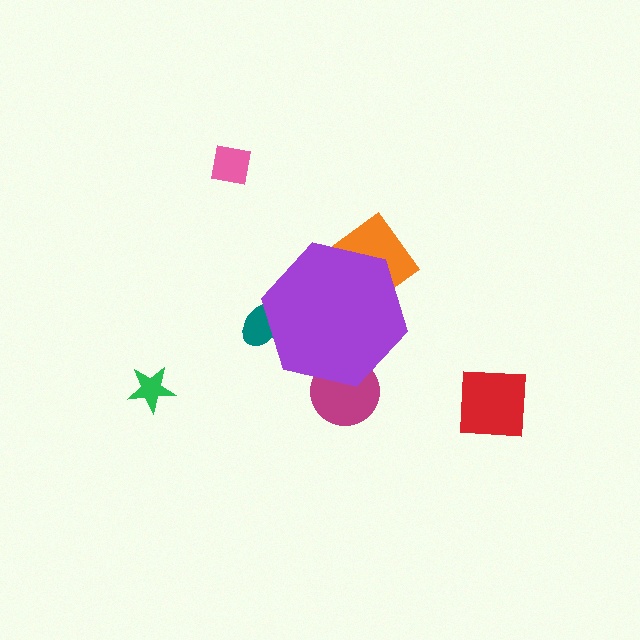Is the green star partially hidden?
No, the green star is fully visible.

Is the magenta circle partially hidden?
Yes, the magenta circle is partially hidden behind the purple hexagon.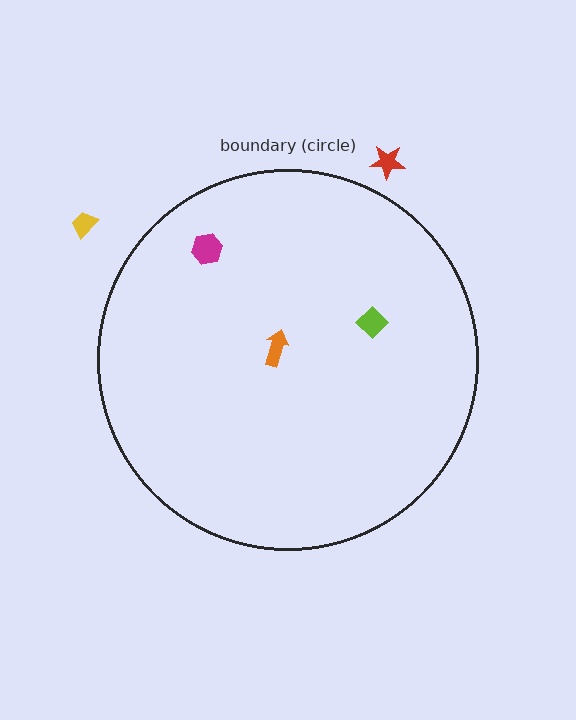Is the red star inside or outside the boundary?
Outside.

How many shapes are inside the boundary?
3 inside, 2 outside.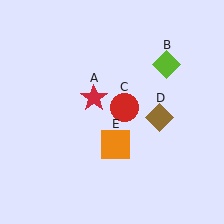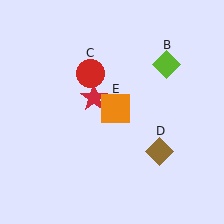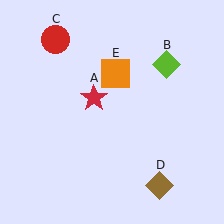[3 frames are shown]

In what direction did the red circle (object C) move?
The red circle (object C) moved up and to the left.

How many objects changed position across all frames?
3 objects changed position: red circle (object C), brown diamond (object D), orange square (object E).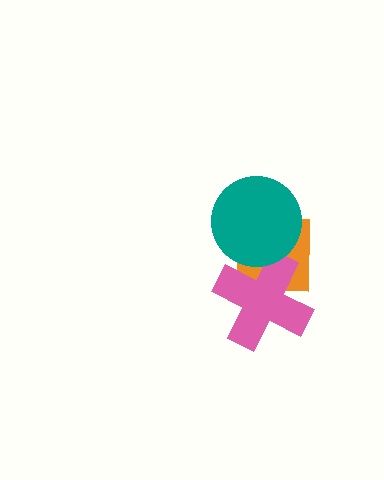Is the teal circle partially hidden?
No, no other shape covers it.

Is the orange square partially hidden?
Yes, it is partially covered by another shape.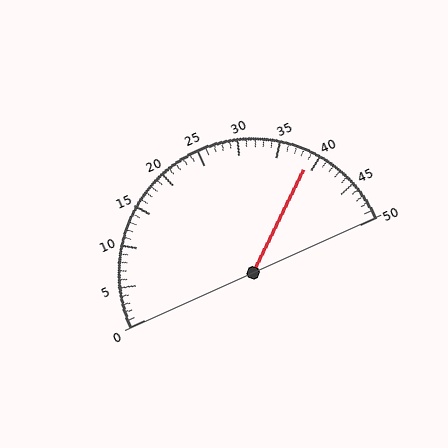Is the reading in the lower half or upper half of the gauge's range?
The reading is in the upper half of the range (0 to 50).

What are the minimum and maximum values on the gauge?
The gauge ranges from 0 to 50.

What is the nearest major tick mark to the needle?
The nearest major tick mark is 40.